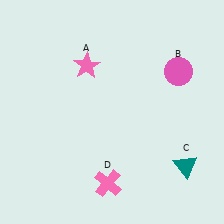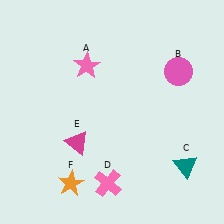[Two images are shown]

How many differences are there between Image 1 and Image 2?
There are 2 differences between the two images.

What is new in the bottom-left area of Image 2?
A magenta triangle (E) was added in the bottom-left area of Image 2.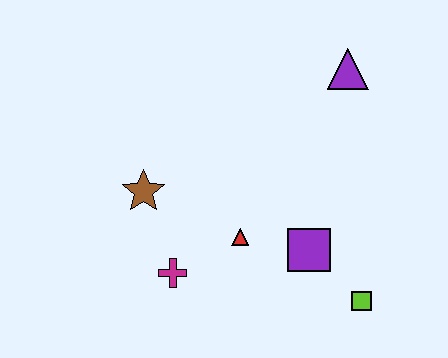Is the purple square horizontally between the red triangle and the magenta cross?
No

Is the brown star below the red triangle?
No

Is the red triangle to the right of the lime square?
No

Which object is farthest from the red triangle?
The purple triangle is farthest from the red triangle.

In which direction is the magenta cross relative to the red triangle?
The magenta cross is to the left of the red triangle.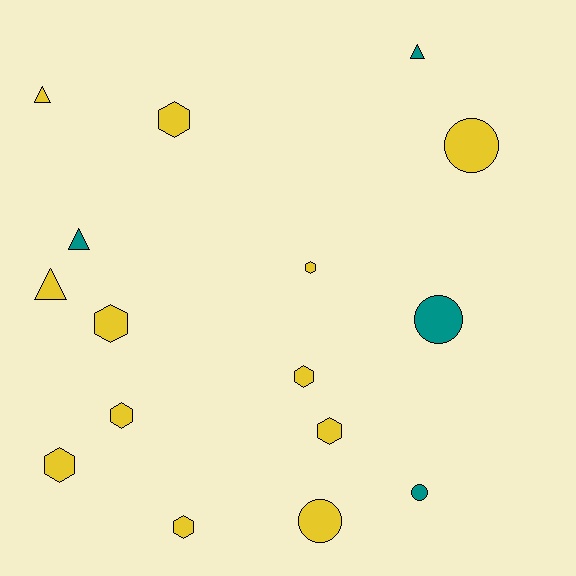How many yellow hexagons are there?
There are 8 yellow hexagons.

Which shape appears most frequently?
Hexagon, with 8 objects.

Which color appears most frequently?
Yellow, with 12 objects.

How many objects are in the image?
There are 16 objects.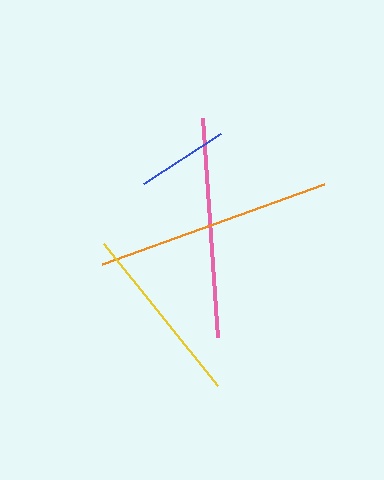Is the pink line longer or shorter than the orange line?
The orange line is longer than the pink line.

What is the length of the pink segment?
The pink segment is approximately 220 pixels long.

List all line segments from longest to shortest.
From longest to shortest: orange, pink, yellow, blue.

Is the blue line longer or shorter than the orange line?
The orange line is longer than the blue line.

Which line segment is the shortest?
The blue line is the shortest at approximately 92 pixels.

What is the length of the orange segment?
The orange segment is approximately 236 pixels long.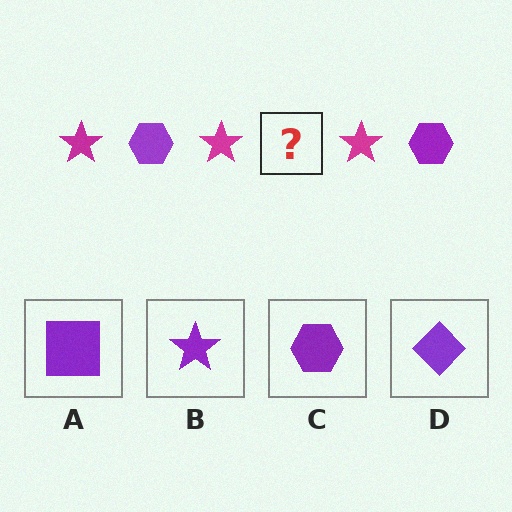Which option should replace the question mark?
Option C.